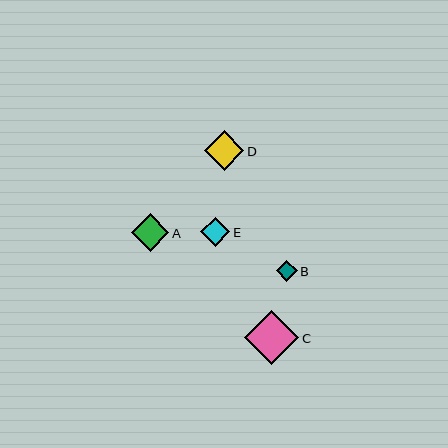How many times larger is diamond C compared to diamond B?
Diamond C is approximately 2.6 times the size of diamond B.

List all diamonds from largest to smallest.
From largest to smallest: C, D, A, E, B.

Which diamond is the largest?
Diamond C is the largest with a size of approximately 54 pixels.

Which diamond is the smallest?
Diamond B is the smallest with a size of approximately 21 pixels.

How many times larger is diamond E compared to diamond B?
Diamond E is approximately 1.4 times the size of diamond B.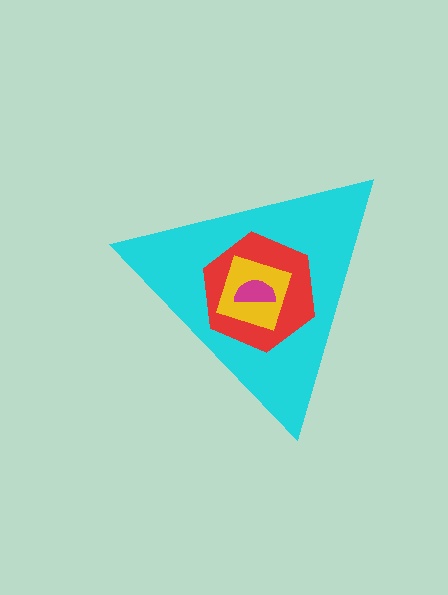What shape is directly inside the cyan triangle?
The red hexagon.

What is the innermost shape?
The magenta semicircle.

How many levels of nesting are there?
4.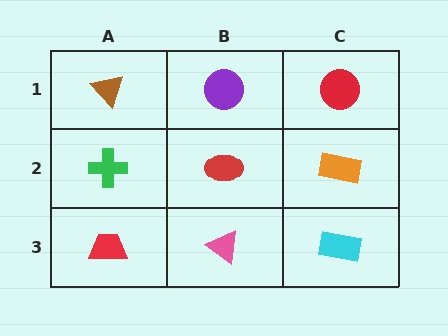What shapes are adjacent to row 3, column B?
A red ellipse (row 2, column B), a red trapezoid (row 3, column A), a cyan rectangle (row 3, column C).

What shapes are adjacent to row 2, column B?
A purple circle (row 1, column B), a pink triangle (row 3, column B), a green cross (row 2, column A), an orange rectangle (row 2, column C).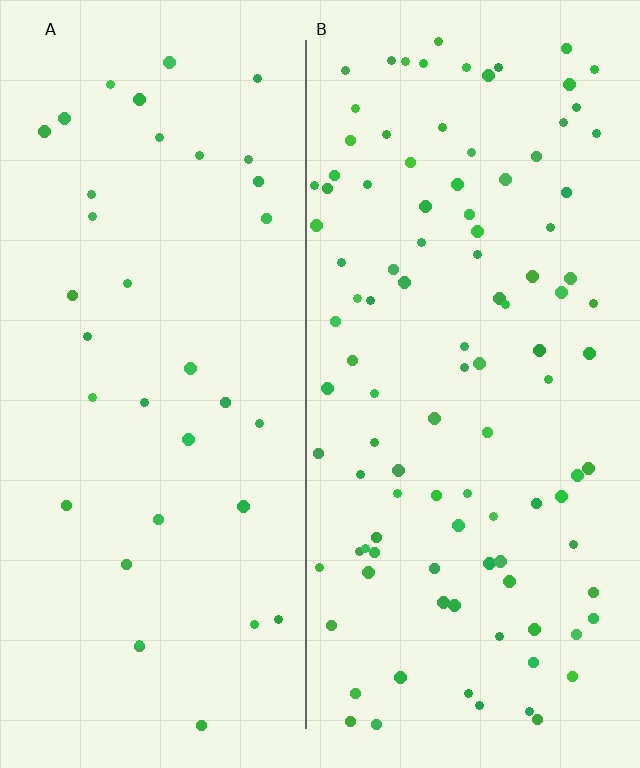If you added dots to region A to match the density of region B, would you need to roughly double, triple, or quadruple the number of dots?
Approximately triple.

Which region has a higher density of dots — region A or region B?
B (the right).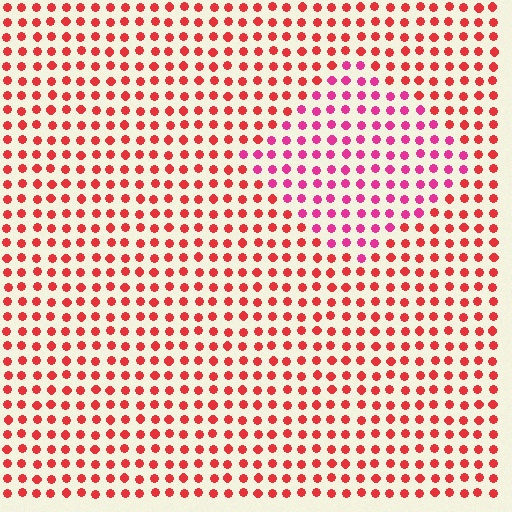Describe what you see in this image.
The image is filled with small red elements in a uniform arrangement. A diamond-shaped region is visible where the elements are tinted to a slightly different hue, forming a subtle color boundary.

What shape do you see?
I see a diamond.